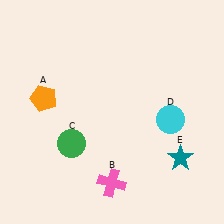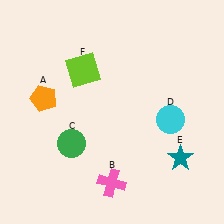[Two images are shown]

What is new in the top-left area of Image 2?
A lime square (F) was added in the top-left area of Image 2.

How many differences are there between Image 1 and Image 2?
There is 1 difference between the two images.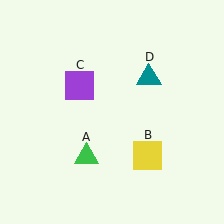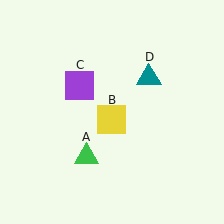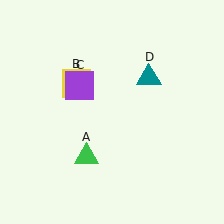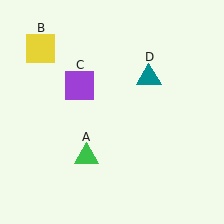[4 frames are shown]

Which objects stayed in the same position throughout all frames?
Green triangle (object A) and purple square (object C) and teal triangle (object D) remained stationary.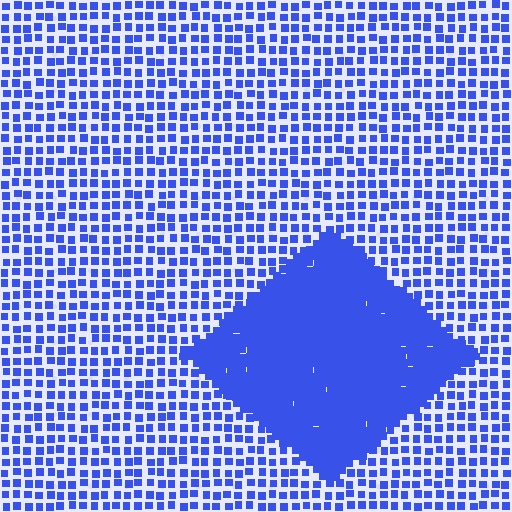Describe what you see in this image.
The image contains small blue elements arranged at two different densities. A diamond-shaped region is visible where the elements are more densely packed than the surrounding area.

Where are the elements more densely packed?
The elements are more densely packed inside the diamond boundary.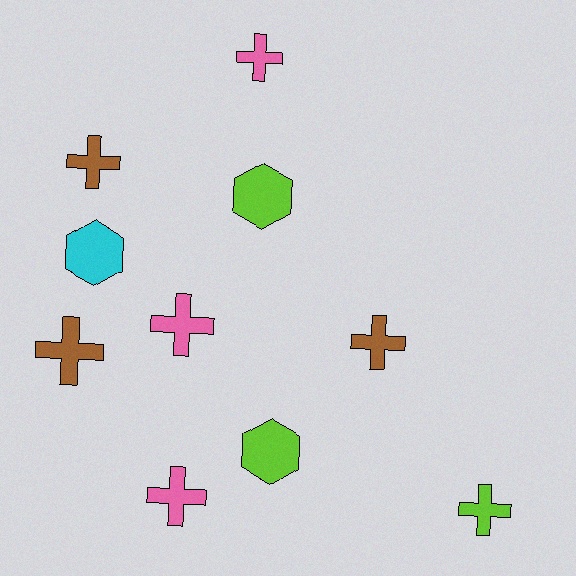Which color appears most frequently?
Brown, with 3 objects.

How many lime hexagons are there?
There are 2 lime hexagons.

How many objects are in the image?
There are 10 objects.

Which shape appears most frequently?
Cross, with 7 objects.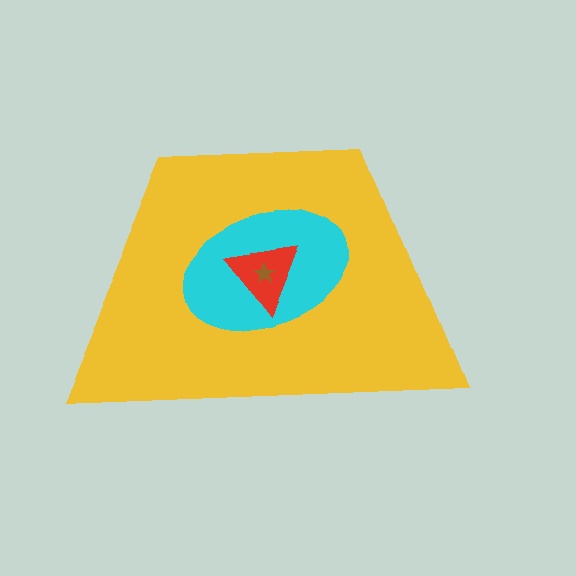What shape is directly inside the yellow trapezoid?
The cyan ellipse.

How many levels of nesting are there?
4.